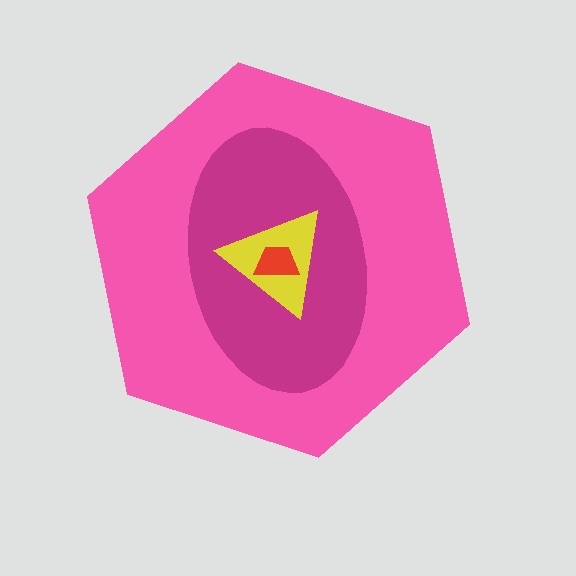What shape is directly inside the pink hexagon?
The magenta ellipse.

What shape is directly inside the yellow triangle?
The red trapezoid.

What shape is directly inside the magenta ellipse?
The yellow triangle.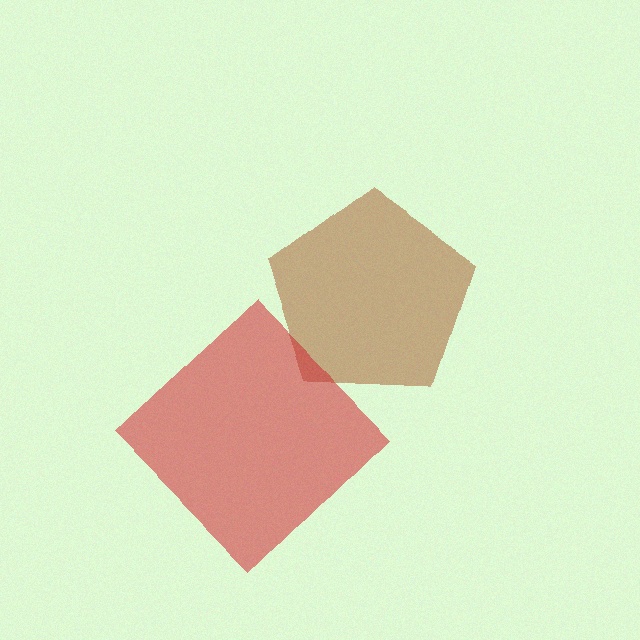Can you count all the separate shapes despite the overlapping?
Yes, there are 2 separate shapes.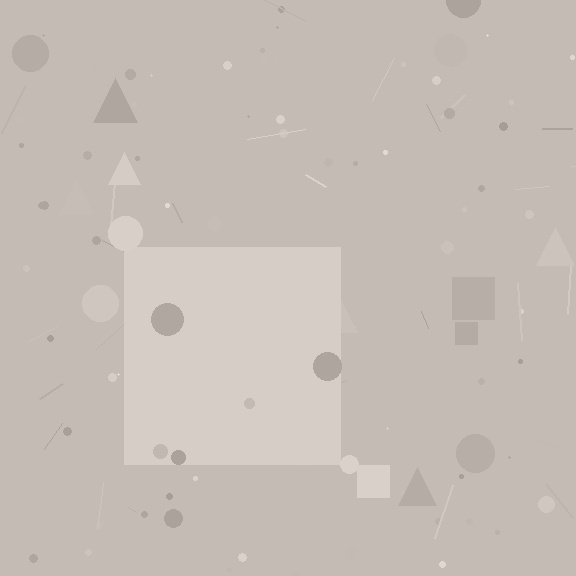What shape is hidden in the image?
A square is hidden in the image.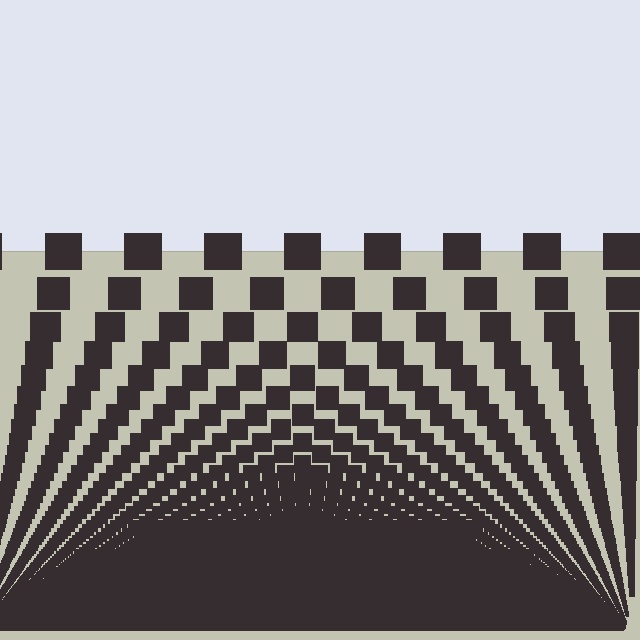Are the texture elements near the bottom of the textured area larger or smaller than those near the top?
Smaller. The gradient is inverted — elements near the bottom are smaller and denser.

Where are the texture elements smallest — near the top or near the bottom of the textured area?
Near the bottom.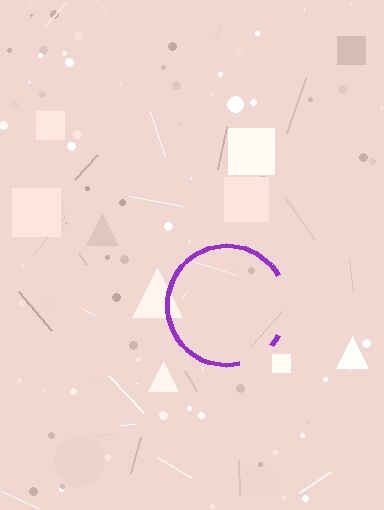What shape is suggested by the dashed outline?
The dashed outline suggests a circle.